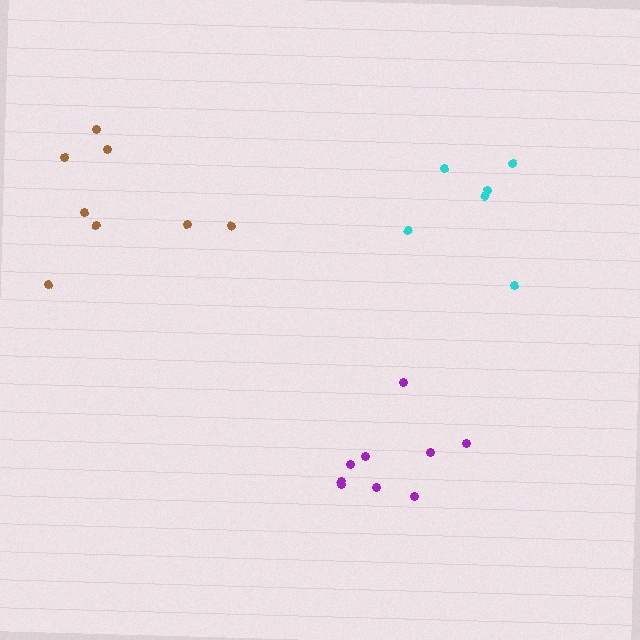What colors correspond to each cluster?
The clusters are colored: purple, cyan, brown.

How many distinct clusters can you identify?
There are 3 distinct clusters.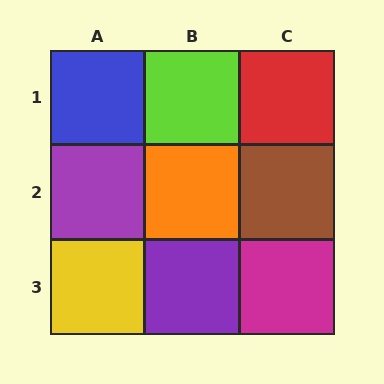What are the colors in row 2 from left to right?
Purple, orange, brown.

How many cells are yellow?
1 cell is yellow.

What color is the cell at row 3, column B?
Purple.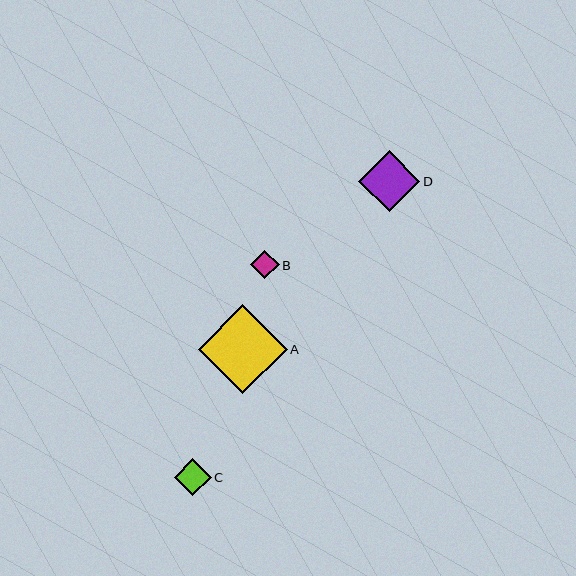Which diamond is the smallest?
Diamond B is the smallest with a size of approximately 29 pixels.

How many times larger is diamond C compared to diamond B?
Diamond C is approximately 1.3 times the size of diamond B.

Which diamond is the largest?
Diamond A is the largest with a size of approximately 89 pixels.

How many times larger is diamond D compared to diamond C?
Diamond D is approximately 1.7 times the size of diamond C.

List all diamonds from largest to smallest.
From largest to smallest: A, D, C, B.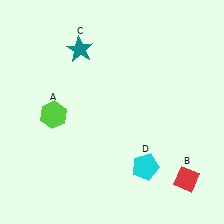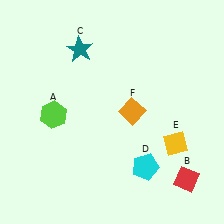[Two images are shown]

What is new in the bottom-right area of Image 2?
A yellow diamond (E) was added in the bottom-right area of Image 2.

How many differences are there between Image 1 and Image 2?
There are 2 differences between the two images.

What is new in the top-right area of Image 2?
An orange diamond (F) was added in the top-right area of Image 2.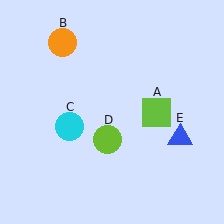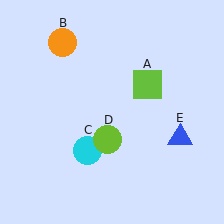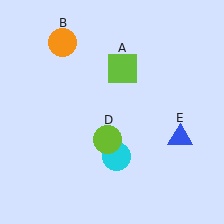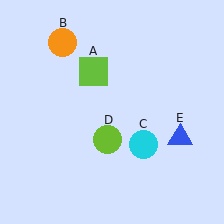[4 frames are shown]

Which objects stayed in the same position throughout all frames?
Orange circle (object B) and lime circle (object D) and blue triangle (object E) remained stationary.